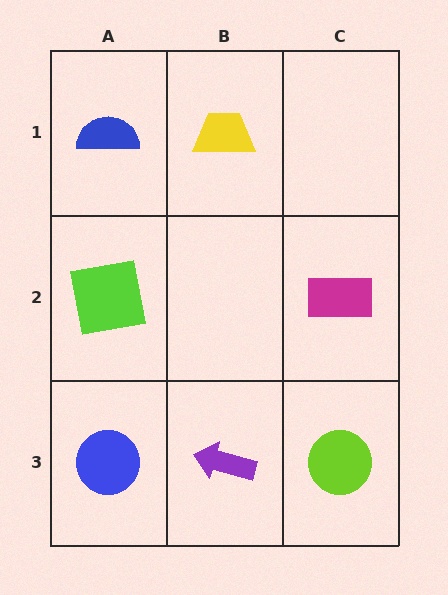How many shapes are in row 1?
2 shapes.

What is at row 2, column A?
A lime square.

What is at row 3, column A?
A blue circle.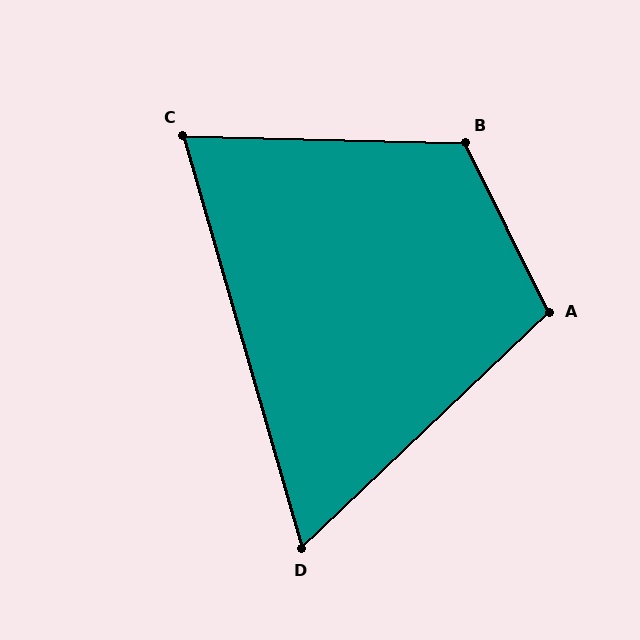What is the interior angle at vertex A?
Approximately 107 degrees (obtuse).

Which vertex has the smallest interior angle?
D, at approximately 62 degrees.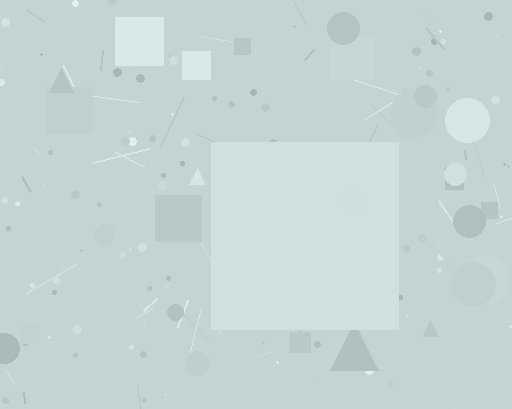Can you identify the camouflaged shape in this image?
The camouflaged shape is a square.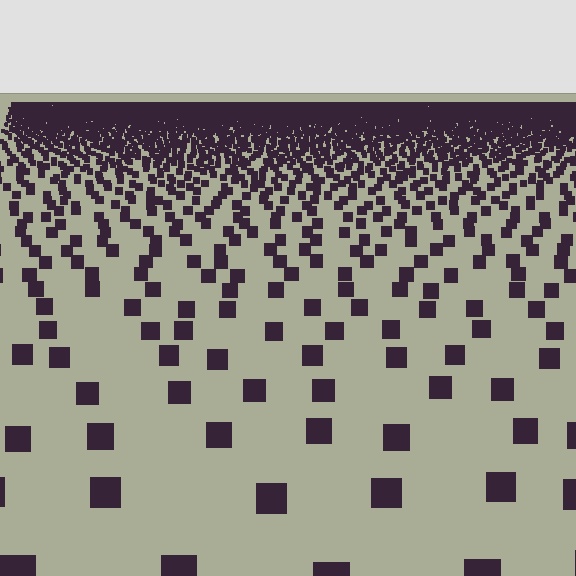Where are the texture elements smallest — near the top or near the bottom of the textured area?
Near the top.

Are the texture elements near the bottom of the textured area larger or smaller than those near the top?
Larger. Near the bottom, elements are closer to the viewer and appear at a bigger on-screen size.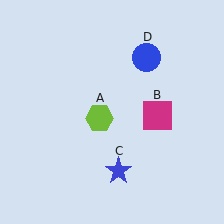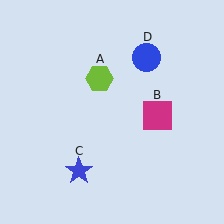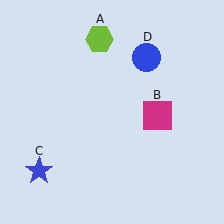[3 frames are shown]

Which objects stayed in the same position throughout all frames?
Magenta square (object B) and blue circle (object D) remained stationary.